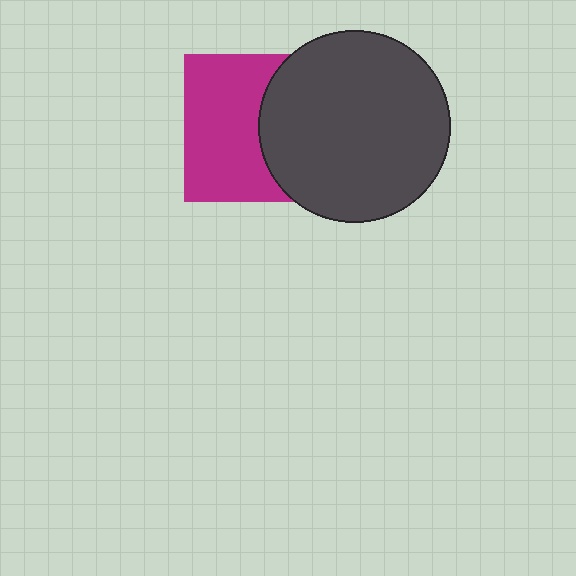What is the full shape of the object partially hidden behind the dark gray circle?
The partially hidden object is a magenta square.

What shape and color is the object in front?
The object in front is a dark gray circle.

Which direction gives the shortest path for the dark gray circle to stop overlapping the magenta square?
Moving right gives the shortest separation.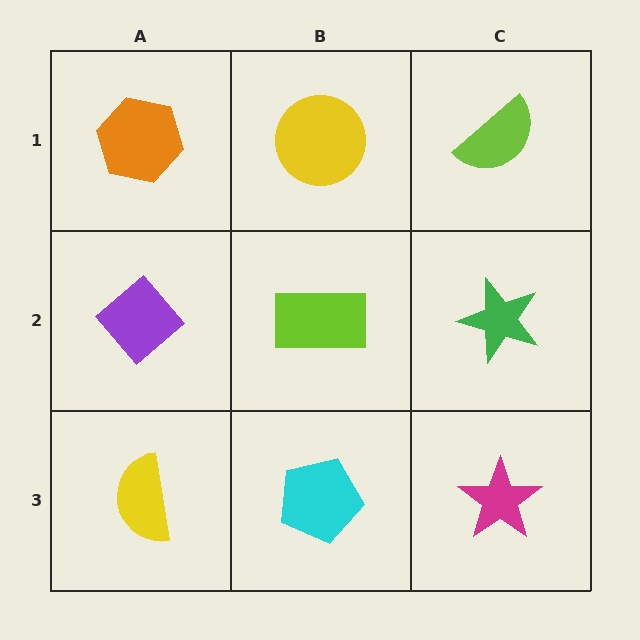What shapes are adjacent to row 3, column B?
A lime rectangle (row 2, column B), a yellow semicircle (row 3, column A), a magenta star (row 3, column C).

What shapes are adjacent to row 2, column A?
An orange hexagon (row 1, column A), a yellow semicircle (row 3, column A), a lime rectangle (row 2, column B).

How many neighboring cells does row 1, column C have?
2.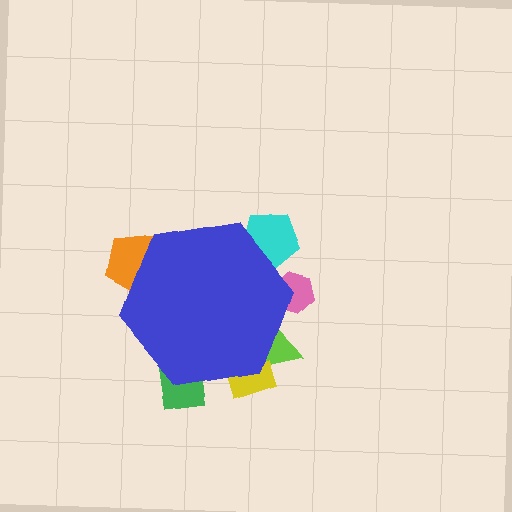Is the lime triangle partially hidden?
Yes, the lime triangle is partially hidden behind the blue hexagon.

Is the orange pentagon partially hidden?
Yes, the orange pentagon is partially hidden behind the blue hexagon.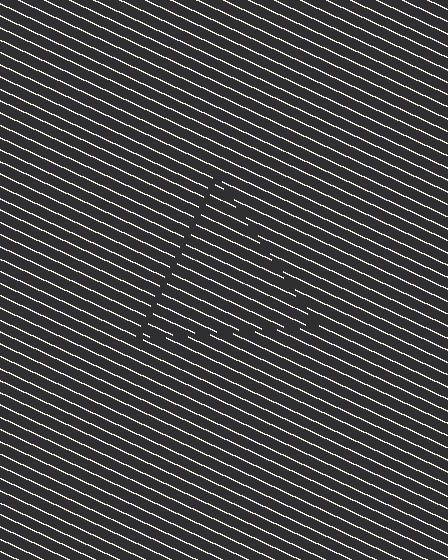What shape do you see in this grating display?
An illusory triangle. The interior of the shape contains the same grating, shifted by half a period — the contour is defined by the phase discontinuity where line-ends from the inner and outer gratings abut.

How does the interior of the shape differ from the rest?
The interior of the shape contains the same grating, shifted by half a period — the contour is defined by the phase discontinuity where line-ends from the inner and outer gratings abut.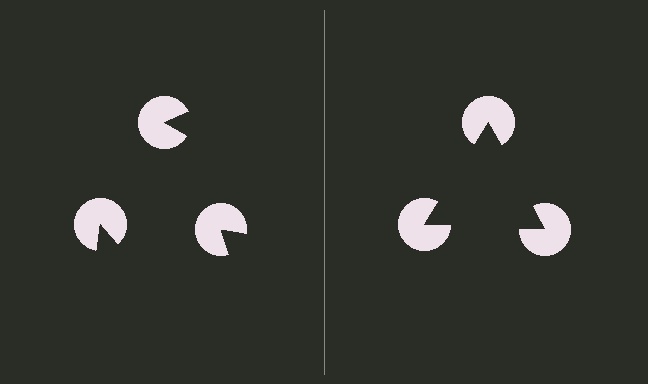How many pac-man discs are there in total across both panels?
6 — 3 on each side.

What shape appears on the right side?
An illusory triangle.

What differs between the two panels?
The pac-man discs are positioned identically on both sides; only the wedge orientations differ. On the right they align to a triangle; on the left they are misaligned.